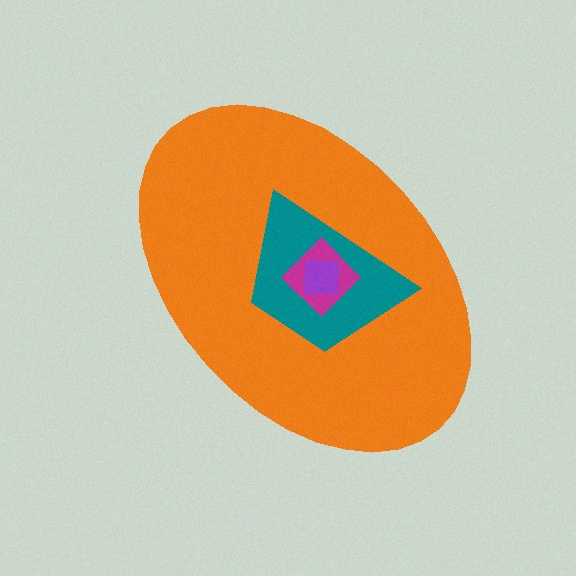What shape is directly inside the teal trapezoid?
The magenta diamond.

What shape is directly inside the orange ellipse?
The teal trapezoid.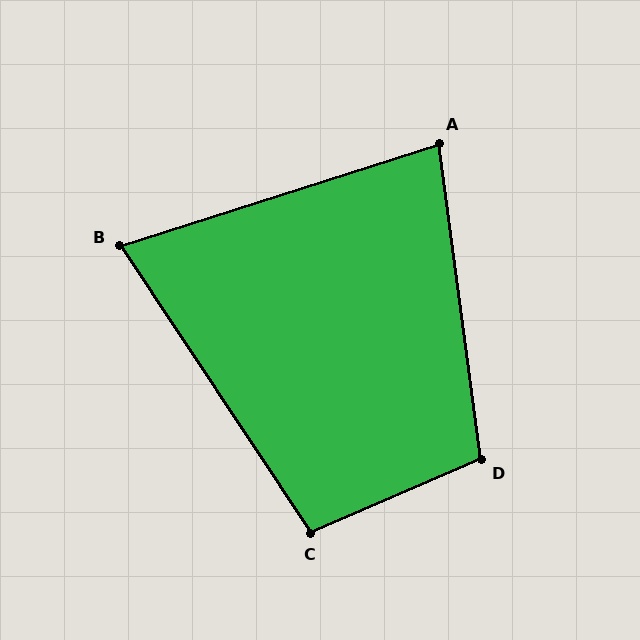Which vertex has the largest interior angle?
D, at approximately 106 degrees.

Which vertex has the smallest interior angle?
B, at approximately 74 degrees.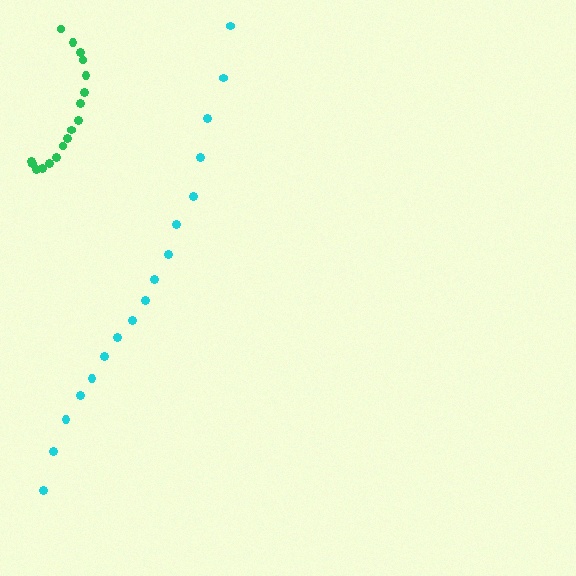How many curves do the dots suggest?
There are 2 distinct paths.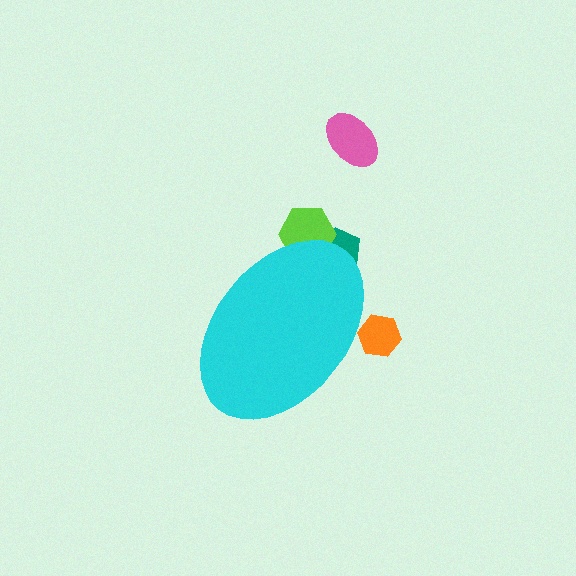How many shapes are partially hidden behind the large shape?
3 shapes are partially hidden.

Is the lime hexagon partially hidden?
Yes, the lime hexagon is partially hidden behind the cyan ellipse.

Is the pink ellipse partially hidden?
No, the pink ellipse is fully visible.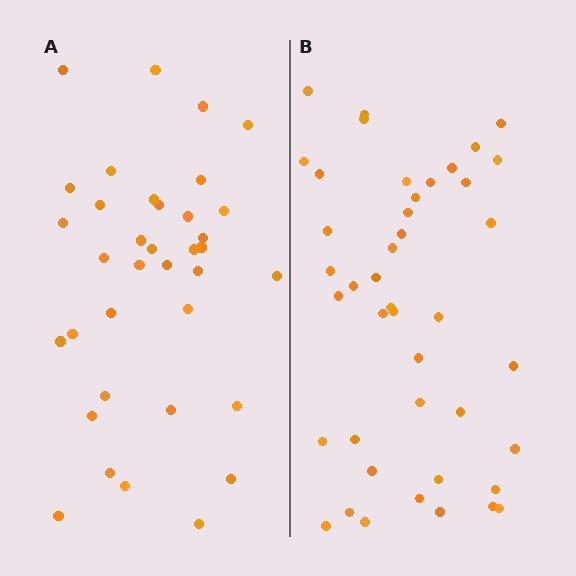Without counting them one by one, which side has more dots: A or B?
Region B (the right region) has more dots.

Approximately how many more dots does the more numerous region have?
Region B has roughly 8 or so more dots than region A.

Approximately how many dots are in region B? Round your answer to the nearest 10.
About 40 dots. (The exact count is 43, which rounds to 40.)